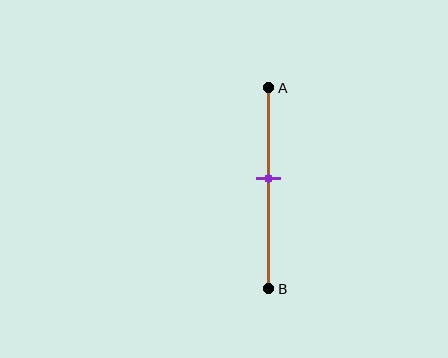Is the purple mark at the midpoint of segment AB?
No, the mark is at about 45% from A, not at the 50% midpoint.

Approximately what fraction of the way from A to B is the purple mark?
The purple mark is approximately 45% of the way from A to B.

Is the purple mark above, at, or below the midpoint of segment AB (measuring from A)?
The purple mark is above the midpoint of segment AB.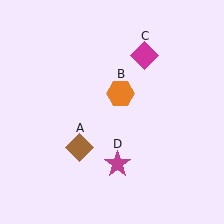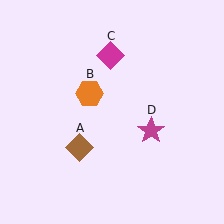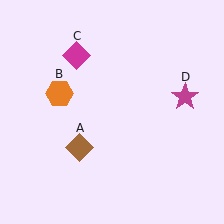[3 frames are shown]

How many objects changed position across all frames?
3 objects changed position: orange hexagon (object B), magenta diamond (object C), magenta star (object D).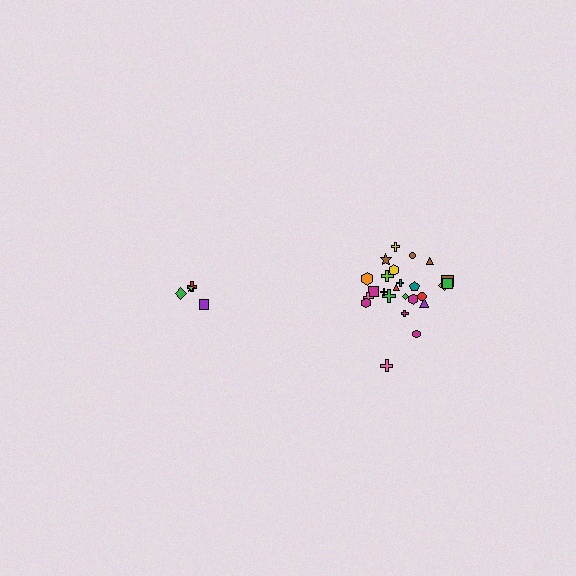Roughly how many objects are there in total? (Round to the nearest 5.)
Roughly 30 objects in total.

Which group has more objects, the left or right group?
The right group.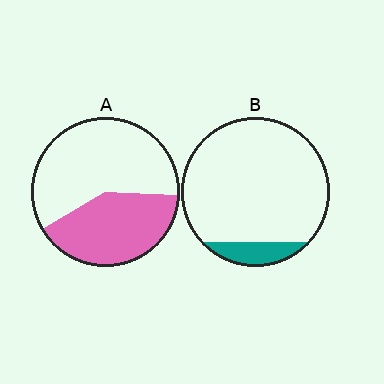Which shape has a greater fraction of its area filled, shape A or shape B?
Shape A.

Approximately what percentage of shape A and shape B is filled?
A is approximately 40% and B is approximately 10%.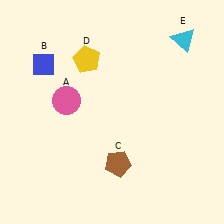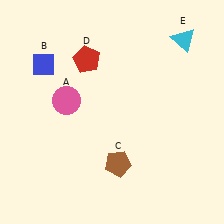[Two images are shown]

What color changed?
The pentagon (D) changed from yellow in Image 1 to red in Image 2.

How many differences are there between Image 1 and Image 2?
There is 1 difference between the two images.